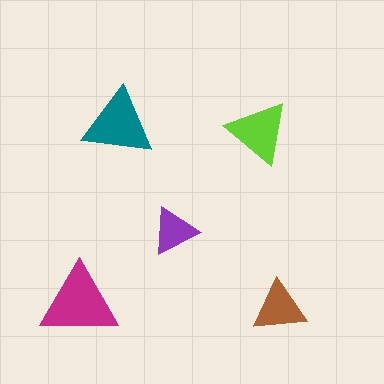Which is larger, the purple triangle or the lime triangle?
The lime one.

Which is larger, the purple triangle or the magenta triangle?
The magenta one.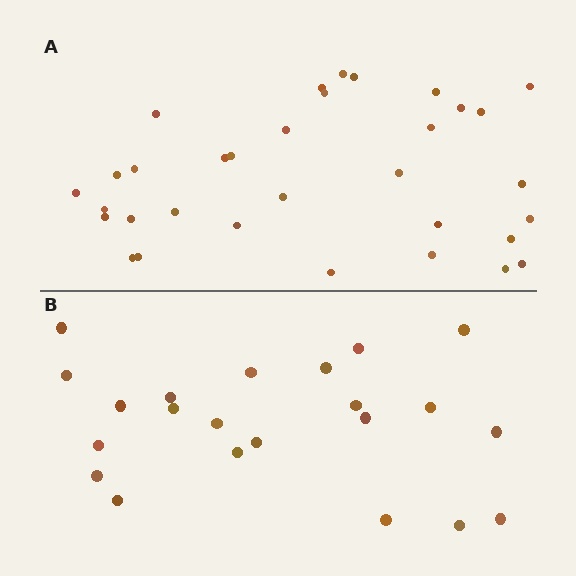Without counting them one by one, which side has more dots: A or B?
Region A (the top region) has more dots.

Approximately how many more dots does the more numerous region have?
Region A has roughly 12 or so more dots than region B.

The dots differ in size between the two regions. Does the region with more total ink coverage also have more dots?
No. Region B has more total ink coverage because its dots are larger, but region A actually contains more individual dots. Total area can be misleading — the number of items is what matters here.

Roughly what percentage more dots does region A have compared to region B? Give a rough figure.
About 50% more.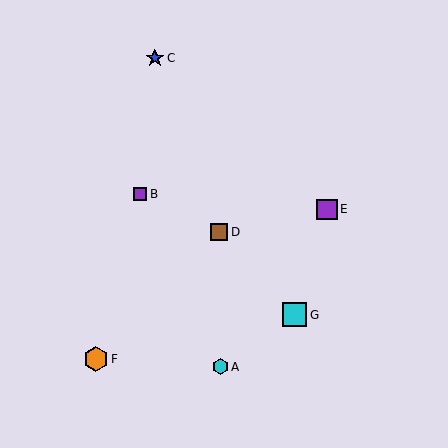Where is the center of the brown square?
The center of the brown square is at (219, 232).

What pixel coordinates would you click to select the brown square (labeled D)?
Click at (219, 232) to select the brown square D.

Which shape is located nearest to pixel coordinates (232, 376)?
The cyan hexagon (labeled A) at (220, 367) is nearest to that location.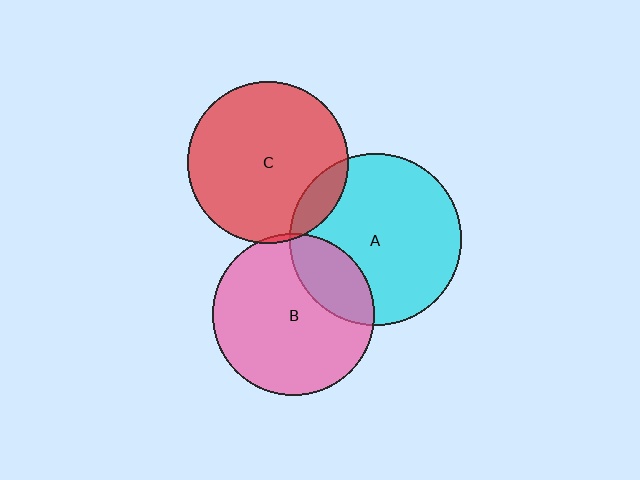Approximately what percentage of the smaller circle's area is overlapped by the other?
Approximately 10%.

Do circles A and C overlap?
Yes.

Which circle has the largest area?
Circle A (cyan).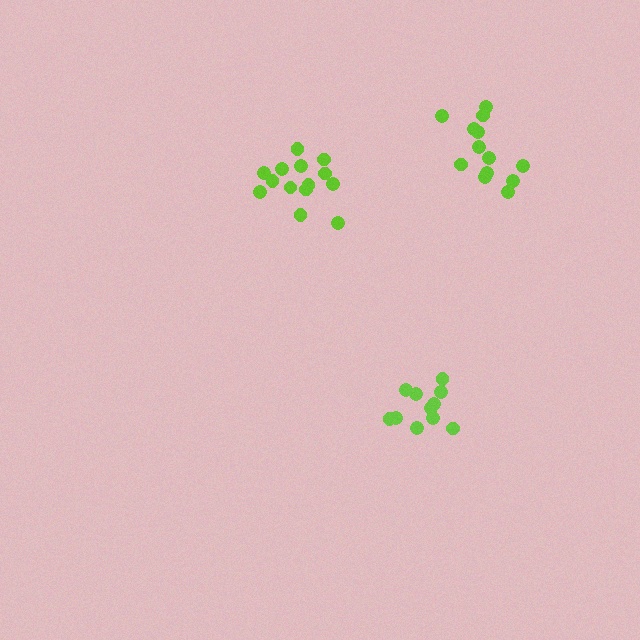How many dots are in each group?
Group 1: 14 dots, Group 2: 11 dots, Group 3: 13 dots (38 total).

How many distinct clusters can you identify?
There are 3 distinct clusters.